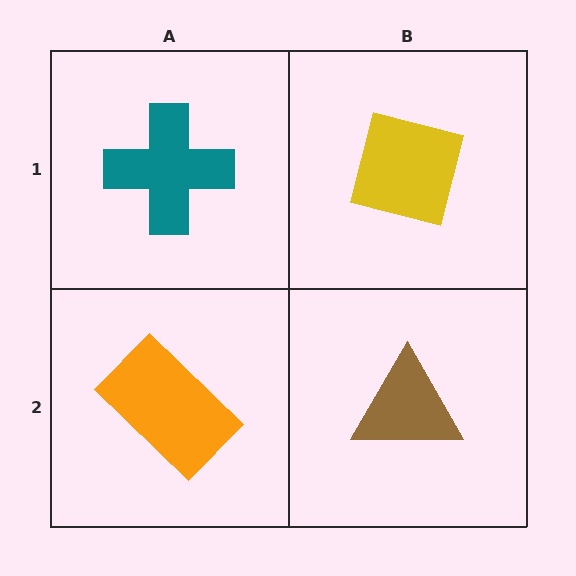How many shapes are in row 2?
2 shapes.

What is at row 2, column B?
A brown triangle.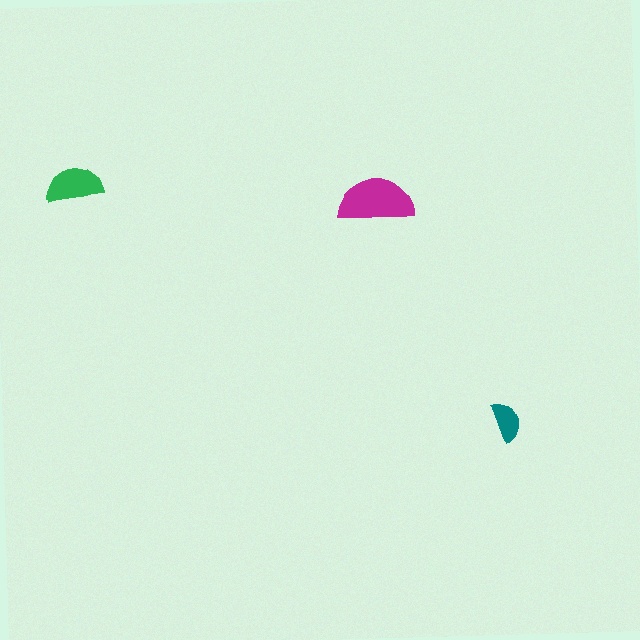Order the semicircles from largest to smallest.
the magenta one, the green one, the teal one.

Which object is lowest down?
The teal semicircle is bottommost.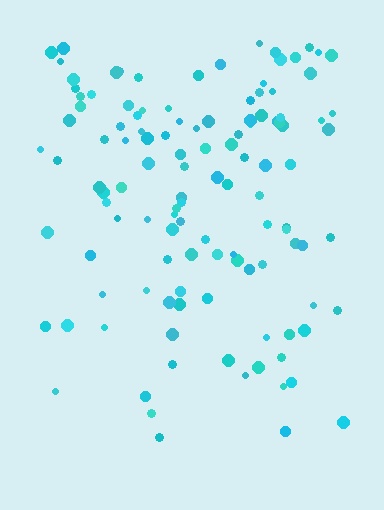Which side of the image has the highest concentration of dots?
The top.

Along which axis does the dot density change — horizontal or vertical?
Vertical.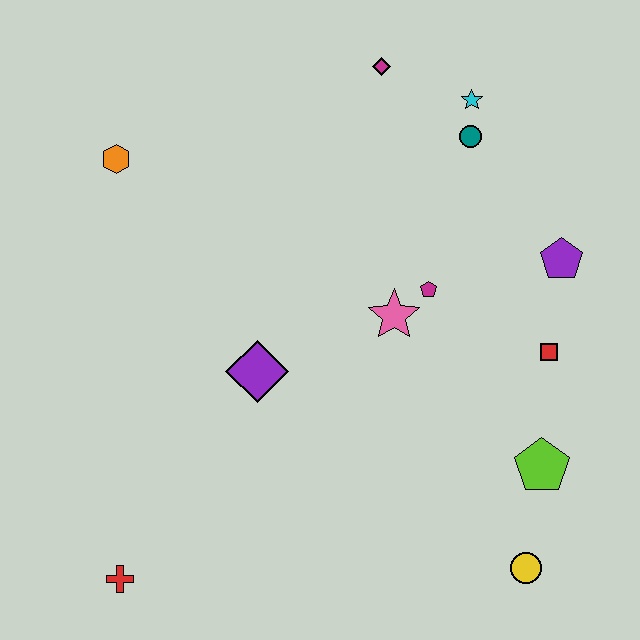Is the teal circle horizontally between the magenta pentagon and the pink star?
No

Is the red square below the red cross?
No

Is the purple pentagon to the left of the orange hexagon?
No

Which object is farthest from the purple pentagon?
The red cross is farthest from the purple pentagon.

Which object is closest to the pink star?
The magenta pentagon is closest to the pink star.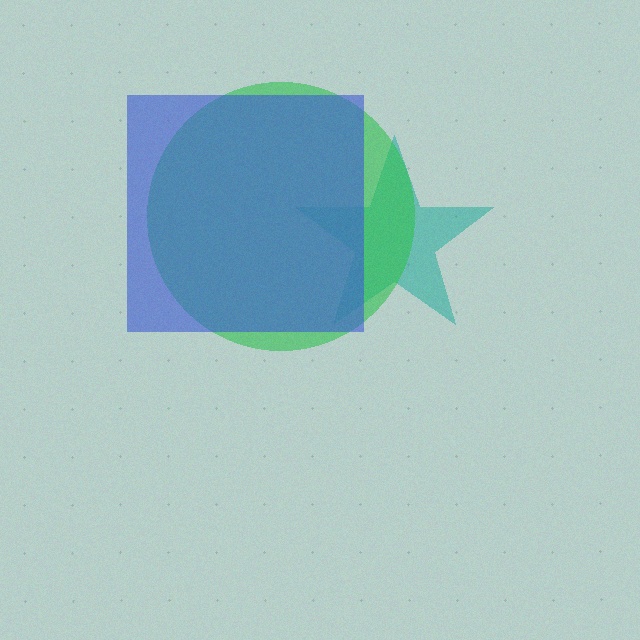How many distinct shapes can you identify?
There are 3 distinct shapes: a teal star, a green circle, a blue square.